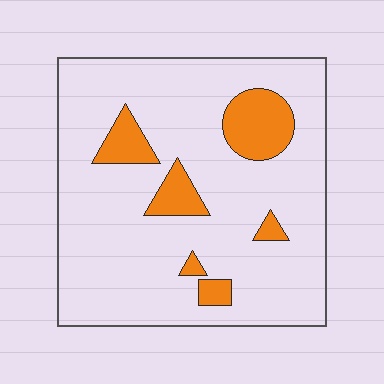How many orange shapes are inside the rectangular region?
6.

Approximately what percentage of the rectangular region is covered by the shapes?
Approximately 15%.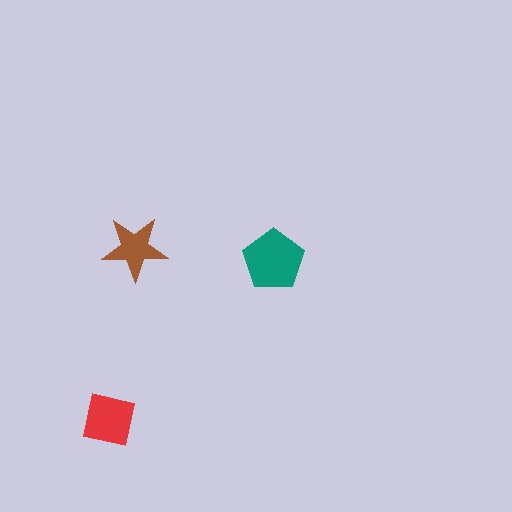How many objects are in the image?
There are 3 objects in the image.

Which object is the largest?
The teal pentagon.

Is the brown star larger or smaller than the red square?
Smaller.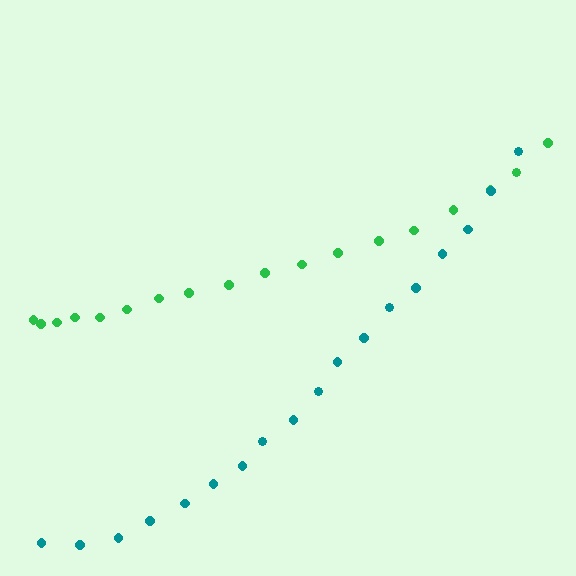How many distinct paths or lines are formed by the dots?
There are 2 distinct paths.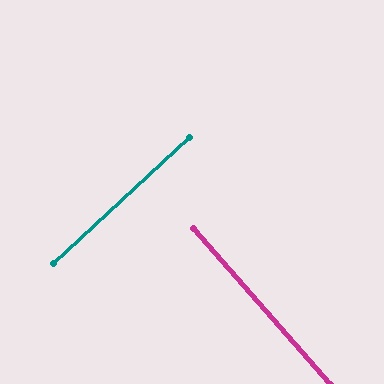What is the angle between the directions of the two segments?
Approximately 89 degrees.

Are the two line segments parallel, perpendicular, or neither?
Perpendicular — they meet at approximately 89°.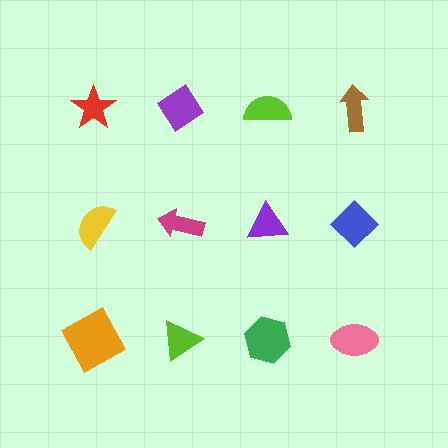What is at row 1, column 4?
A brown arrow.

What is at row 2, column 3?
A purple triangle.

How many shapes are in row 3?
4 shapes.